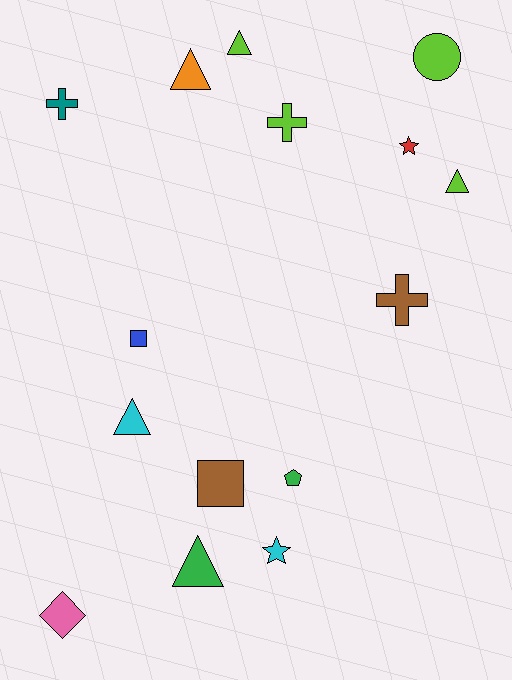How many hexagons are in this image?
There are no hexagons.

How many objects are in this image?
There are 15 objects.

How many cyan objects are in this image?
There are 2 cyan objects.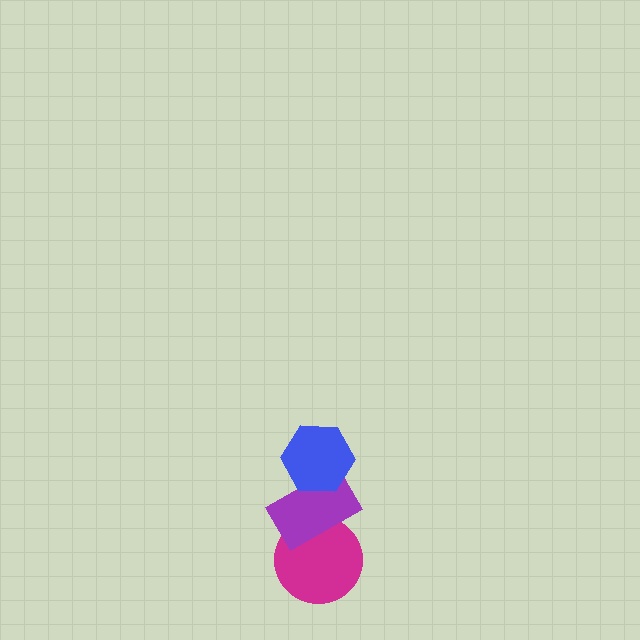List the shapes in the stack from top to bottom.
From top to bottom: the blue hexagon, the purple rectangle, the magenta circle.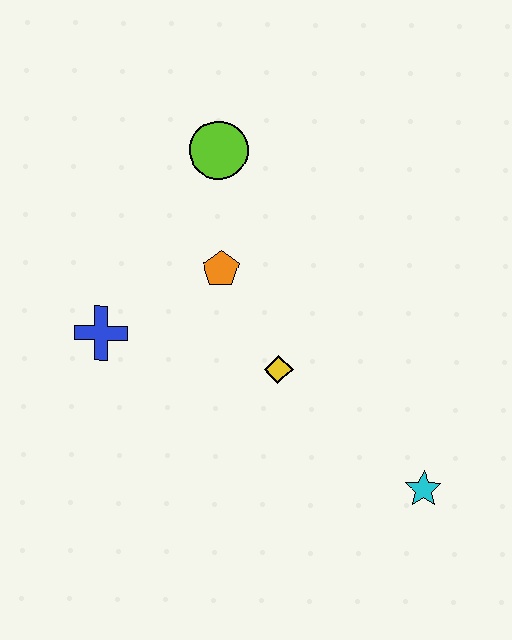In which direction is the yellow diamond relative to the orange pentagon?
The yellow diamond is below the orange pentagon.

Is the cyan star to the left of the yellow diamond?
No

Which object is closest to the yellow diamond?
The orange pentagon is closest to the yellow diamond.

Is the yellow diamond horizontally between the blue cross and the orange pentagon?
No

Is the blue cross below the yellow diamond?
No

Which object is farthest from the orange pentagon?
The cyan star is farthest from the orange pentagon.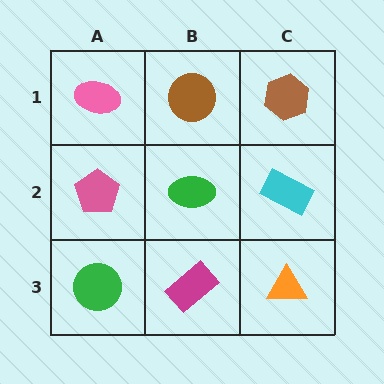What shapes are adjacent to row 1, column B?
A green ellipse (row 2, column B), a pink ellipse (row 1, column A), a brown hexagon (row 1, column C).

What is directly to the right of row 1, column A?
A brown circle.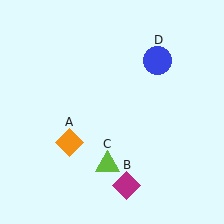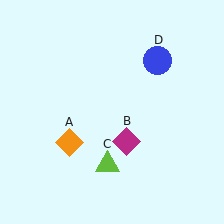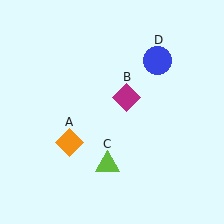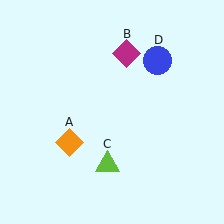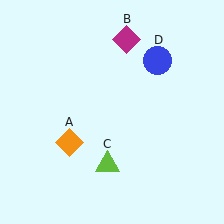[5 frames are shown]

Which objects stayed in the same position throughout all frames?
Orange diamond (object A) and lime triangle (object C) and blue circle (object D) remained stationary.